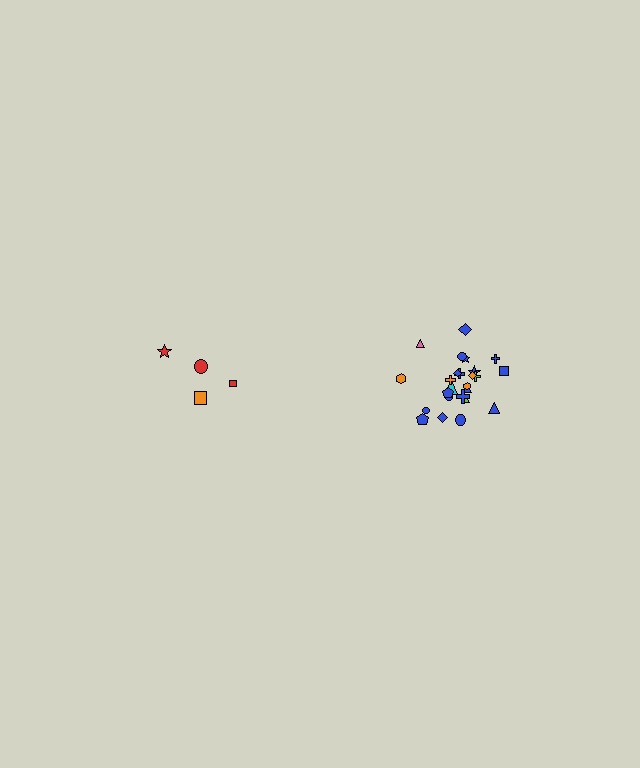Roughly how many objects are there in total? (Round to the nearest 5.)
Roughly 30 objects in total.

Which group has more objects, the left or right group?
The right group.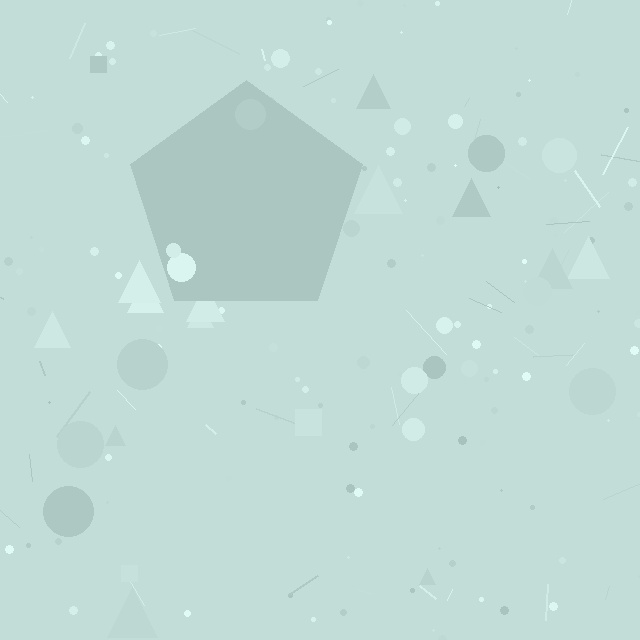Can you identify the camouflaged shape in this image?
The camouflaged shape is a pentagon.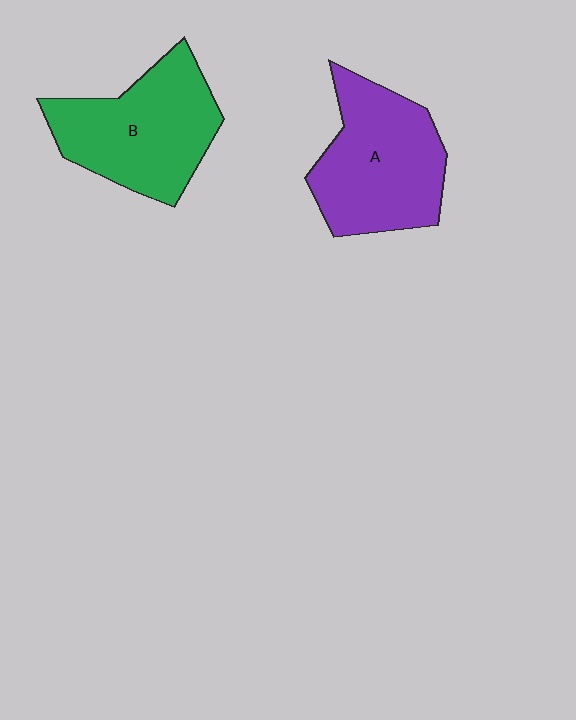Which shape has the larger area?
Shape A (purple).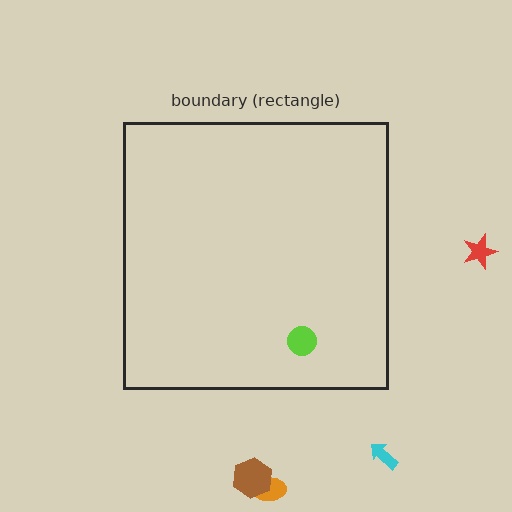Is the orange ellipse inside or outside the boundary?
Outside.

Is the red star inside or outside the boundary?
Outside.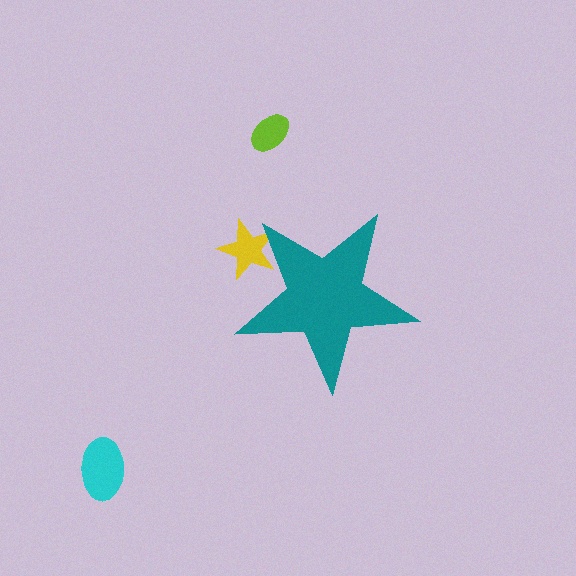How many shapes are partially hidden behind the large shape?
1 shape is partially hidden.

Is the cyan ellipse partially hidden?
No, the cyan ellipse is fully visible.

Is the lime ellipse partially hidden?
No, the lime ellipse is fully visible.